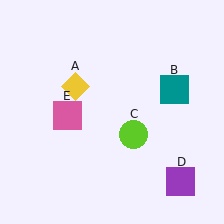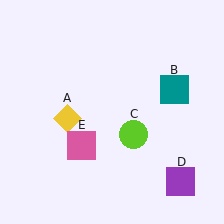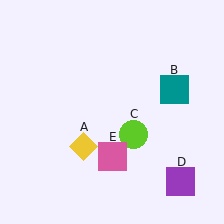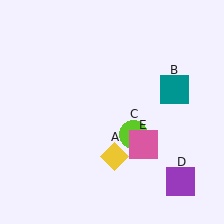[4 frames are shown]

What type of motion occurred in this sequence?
The yellow diamond (object A), pink square (object E) rotated counterclockwise around the center of the scene.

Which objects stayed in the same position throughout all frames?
Teal square (object B) and lime circle (object C) and purple square (object D) remained stationary.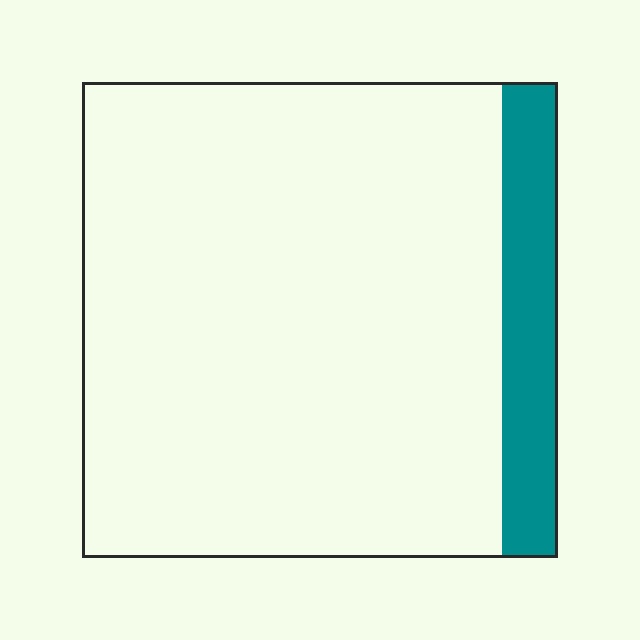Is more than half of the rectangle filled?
No.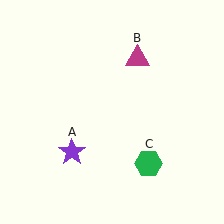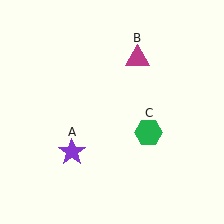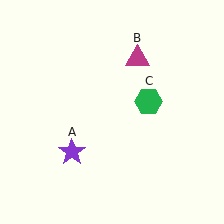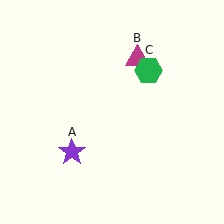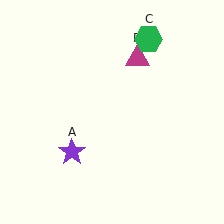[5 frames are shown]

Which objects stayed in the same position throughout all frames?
Purple star (object A) and magenta triangle (object B) remained stationary.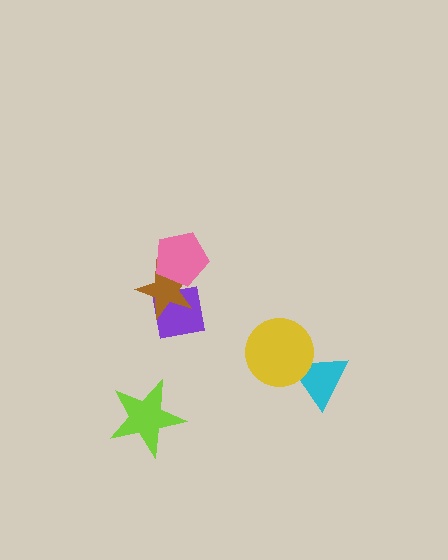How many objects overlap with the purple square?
2 objects overlap with the purple square.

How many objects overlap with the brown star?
2 objects overlap with the brown star.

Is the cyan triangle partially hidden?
Yes, it is partially covered by another shape.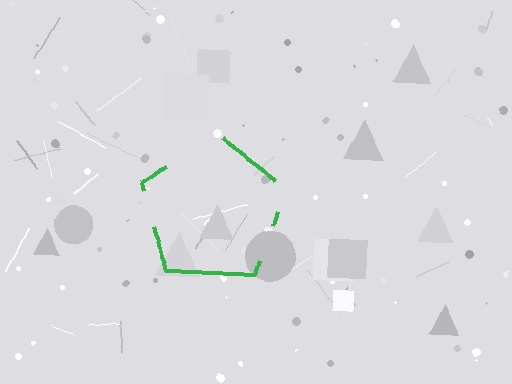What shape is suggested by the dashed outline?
The dashed outline suggests a pentagon.